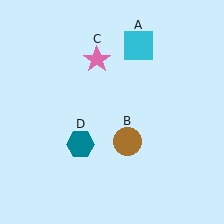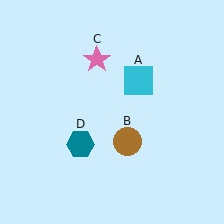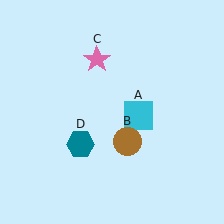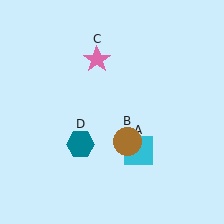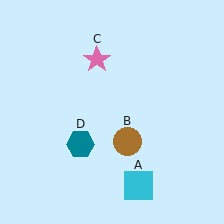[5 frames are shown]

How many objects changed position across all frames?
1 object changed position: cyan square (object A).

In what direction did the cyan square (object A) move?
The cyan square (object A) moved down.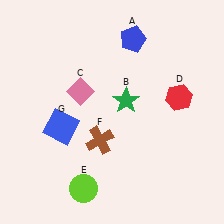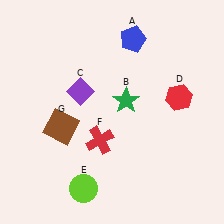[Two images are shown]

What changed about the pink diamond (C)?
In Image 1, C is pink. In Image 2, it changed to purple.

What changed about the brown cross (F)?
In Image 1, F is brown. In Image 2, it changed to red.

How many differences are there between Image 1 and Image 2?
There are 3 differences between the two images.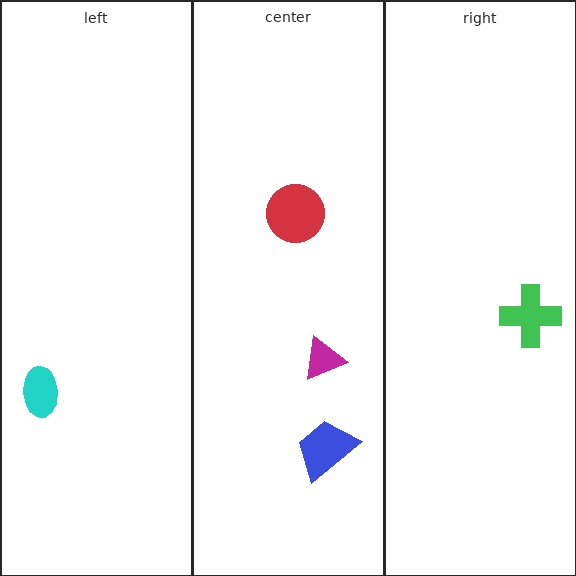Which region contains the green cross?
The right region.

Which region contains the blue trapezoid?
The center region.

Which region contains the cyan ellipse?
The left region.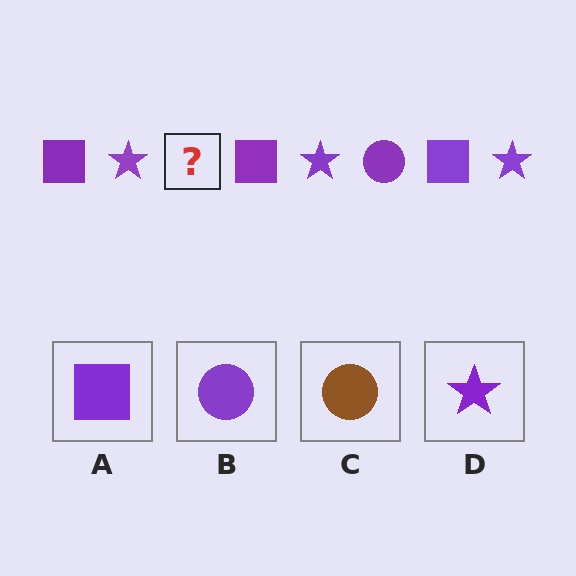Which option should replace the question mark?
Option B.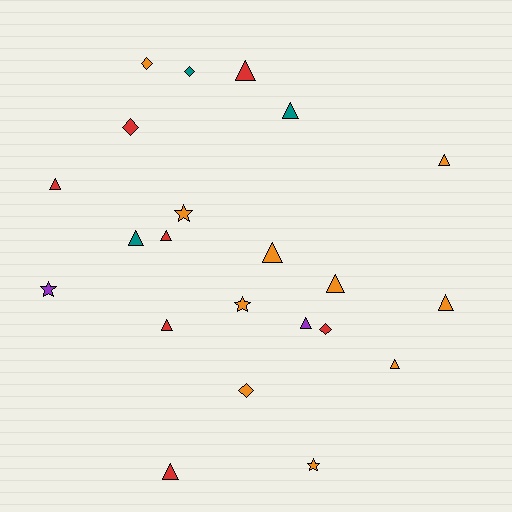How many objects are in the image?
There are 22 objects.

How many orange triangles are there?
There are 5 orange triangles.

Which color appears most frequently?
Orange, with 10 objects.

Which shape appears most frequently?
Triangle, with 13 objects.